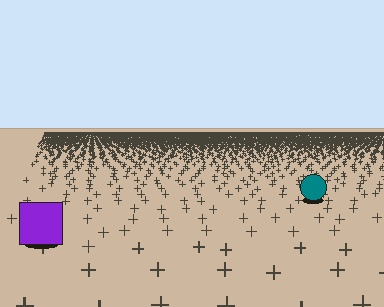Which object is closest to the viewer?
The purple square is closest. The texture marks near it are larger and more spread out.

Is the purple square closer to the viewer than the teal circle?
Yes. The purple square is closer — you can tell from the texture gradient: the ground texture is coarser near it.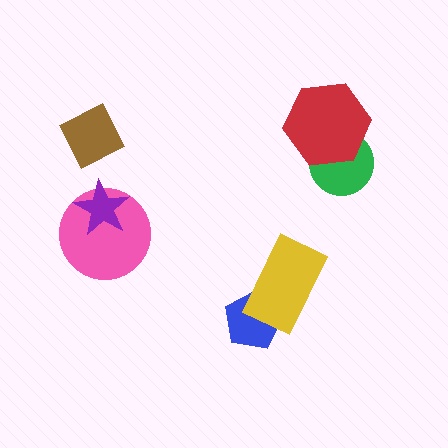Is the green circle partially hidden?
Yes, it is partially covered by another shape.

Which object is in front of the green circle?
The red hexagon is in front of the green circle.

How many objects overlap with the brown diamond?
0 objects overlap with the brown diamond.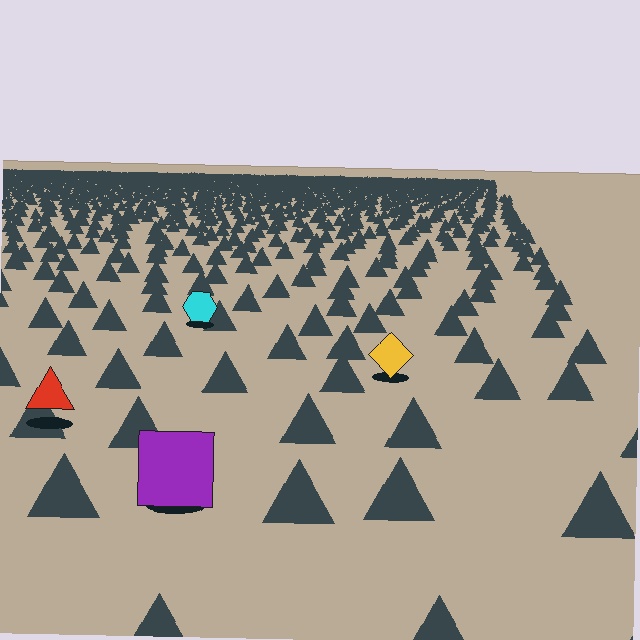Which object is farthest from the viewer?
The cyan hexagon is farthest from the viewer. It appears smaller and the ground texture around it is denser.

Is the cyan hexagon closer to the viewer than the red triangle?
No. The red triangle is closer — you can tell from the texture gradient: the ground texture is coarser near it.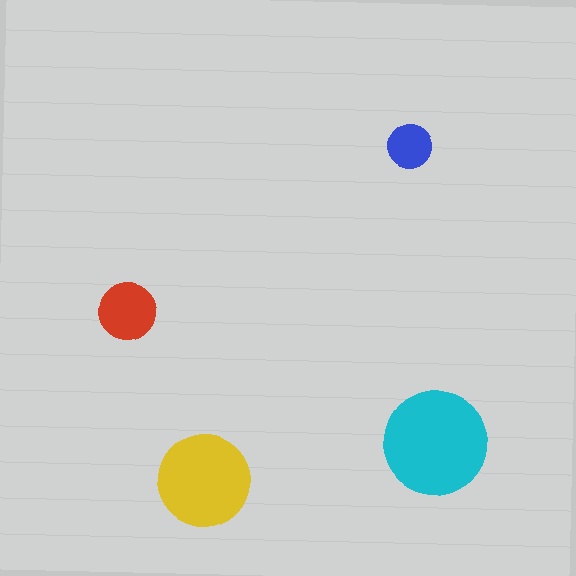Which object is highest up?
The blue circle is topmost.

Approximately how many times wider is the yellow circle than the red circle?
About 1.5 times wider.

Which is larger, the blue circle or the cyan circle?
The cyan one.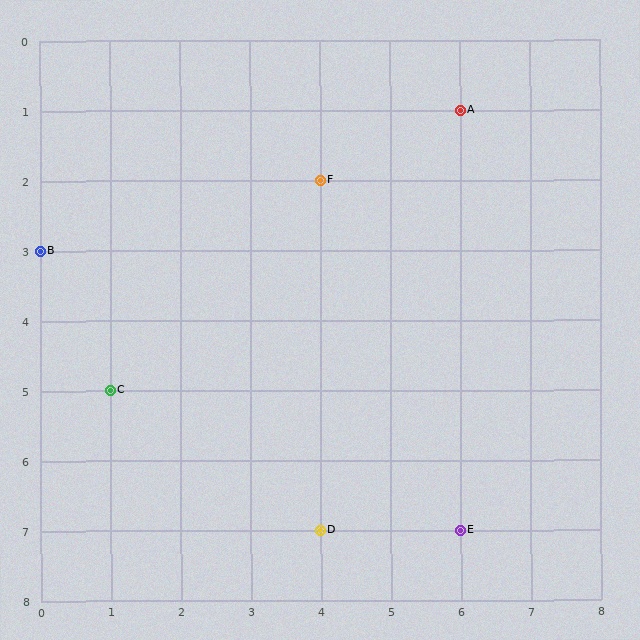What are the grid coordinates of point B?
Point B is at grid coordinates (0, 3).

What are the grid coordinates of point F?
Point F is at grid coordinates (4, 2).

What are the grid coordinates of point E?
Point E is at grid coordinates (6, 7).